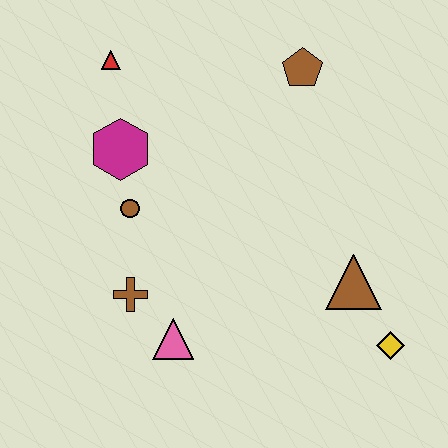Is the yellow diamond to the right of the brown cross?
Yes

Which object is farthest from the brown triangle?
The red triangle is farthest from the brown triangle.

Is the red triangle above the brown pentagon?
Yes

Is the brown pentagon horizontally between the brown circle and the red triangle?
No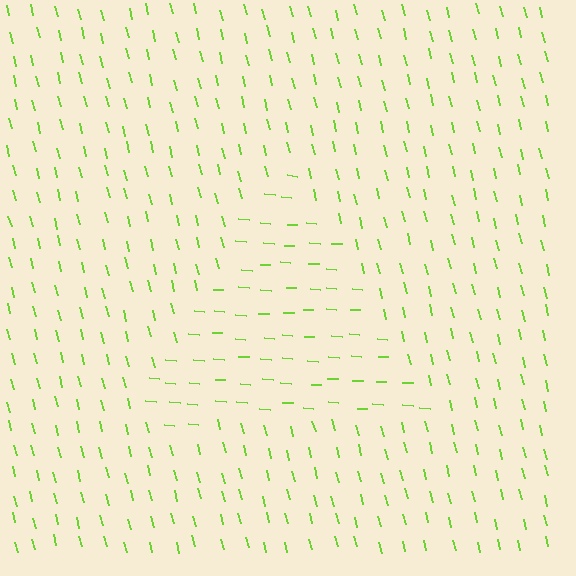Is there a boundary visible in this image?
Yes, there is a texture boundary formed by a change in line orientation.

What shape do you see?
I see a triangle.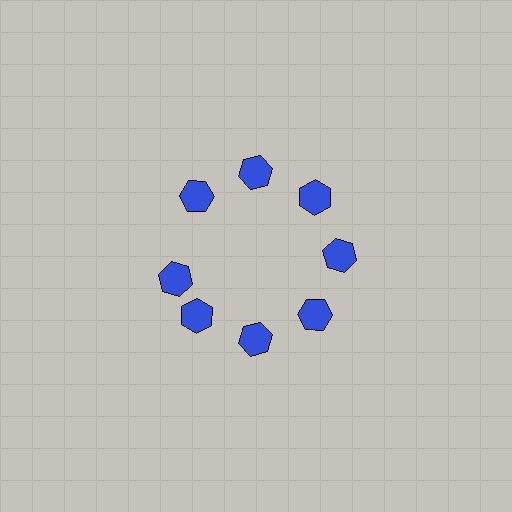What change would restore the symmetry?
The symmetry would be restored by rotating it back into even spacing with its neighbors so that all 8 hexagons sit at equal angles and equal distance from the center.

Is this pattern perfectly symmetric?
No. The 8 blue hexagons are arranged in a ring, but one element near the 9 o'clock position is rotated out of alignment along the ring, breaking the 8-fold rotational symmetry.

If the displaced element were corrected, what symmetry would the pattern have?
It would have 8-fold rotational symmetry — the pattern would map onto itself every 45 degrees.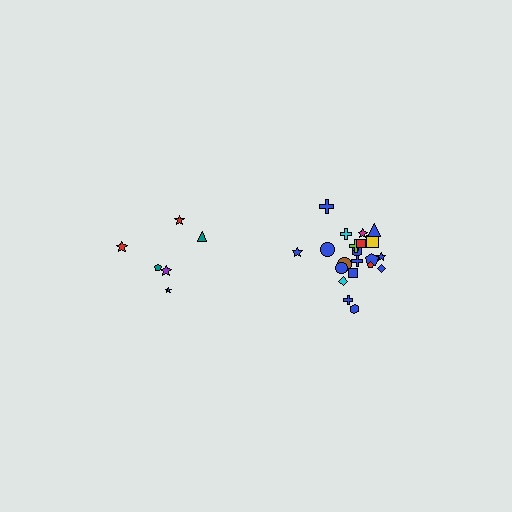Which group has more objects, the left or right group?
The right group.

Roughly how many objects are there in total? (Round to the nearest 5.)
Roughly 30 objects in total.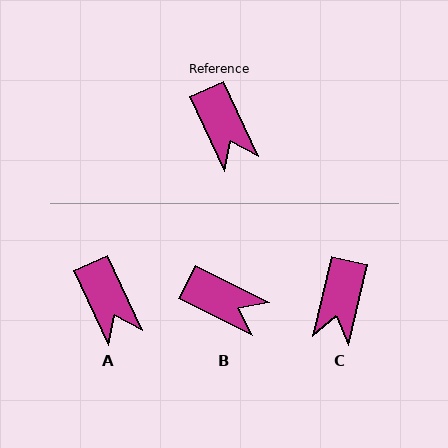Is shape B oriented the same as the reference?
No, it is off by about 38 degrees.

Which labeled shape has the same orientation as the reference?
A.